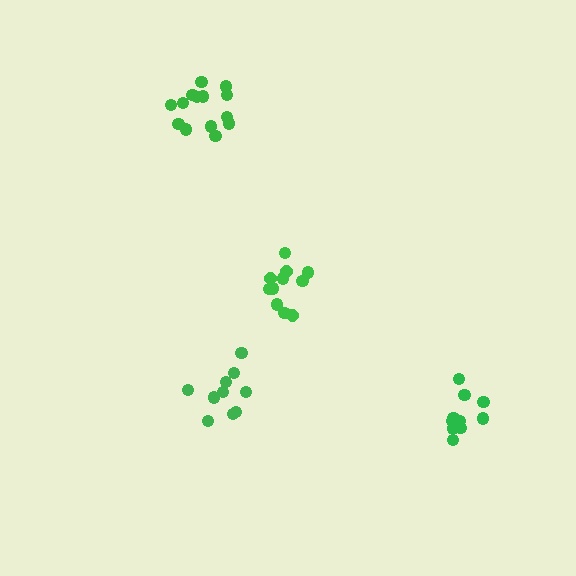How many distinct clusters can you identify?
There are 4 distinct clusters.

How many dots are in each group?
Group 1: 11 dots, Group 2: 14 dots, Group 3: 10 dots, Group 4: 10 dots (45 total).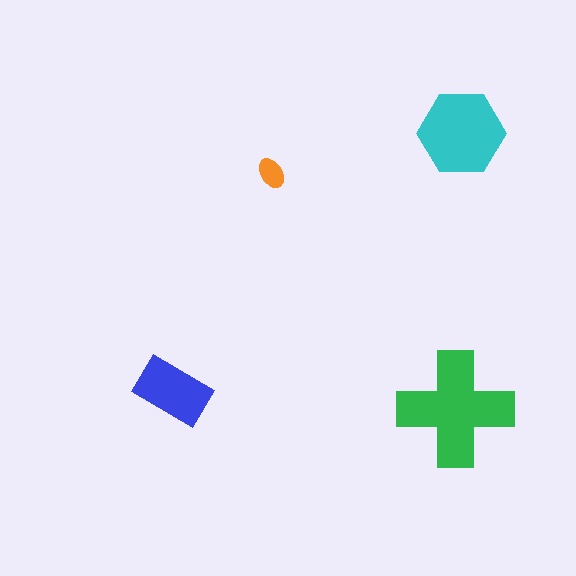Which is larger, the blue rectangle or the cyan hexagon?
The cyan hexagon.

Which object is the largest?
The green cross.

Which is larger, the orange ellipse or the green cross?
The green cross.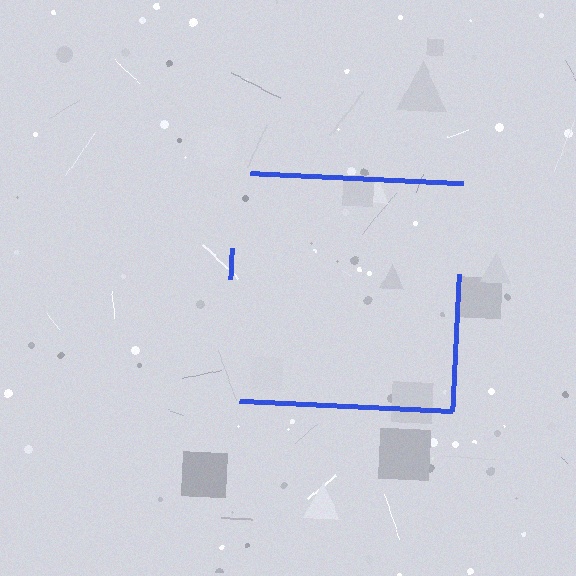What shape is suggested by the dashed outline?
The dashed outline suggests a square.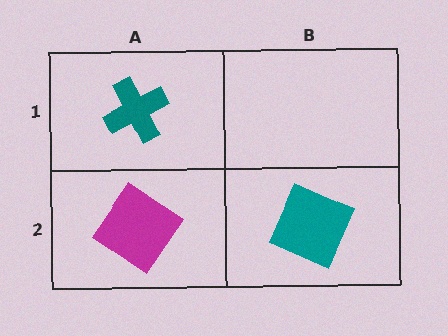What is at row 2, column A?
A magenta diamond.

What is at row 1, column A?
A teal cross.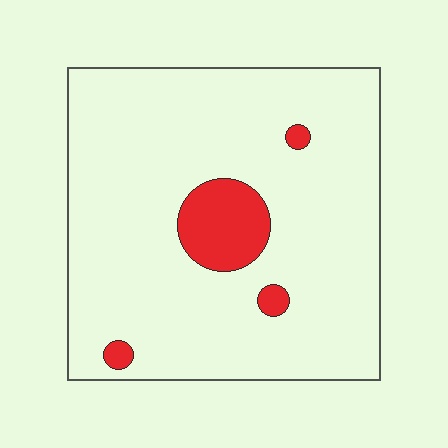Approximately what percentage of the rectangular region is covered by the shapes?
Approximately 10%.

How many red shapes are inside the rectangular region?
4.